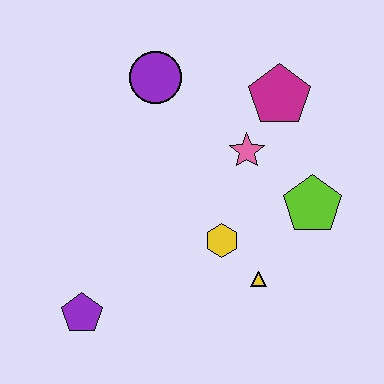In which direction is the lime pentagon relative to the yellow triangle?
The lime pentagon is above the yellow triangle.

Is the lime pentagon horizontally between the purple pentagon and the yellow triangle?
No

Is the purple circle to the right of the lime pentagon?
No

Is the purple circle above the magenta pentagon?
Yes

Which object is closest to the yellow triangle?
The yellow hexagon is closest to the yellow triangle.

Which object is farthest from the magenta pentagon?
The purple pentagon is farthest from the magenta pentagon.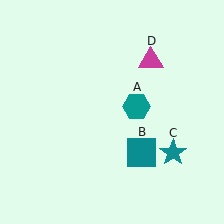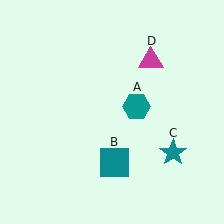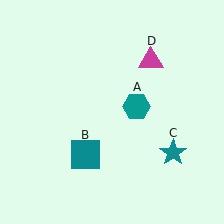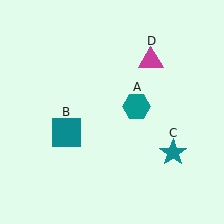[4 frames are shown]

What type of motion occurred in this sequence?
The teal square (object B) rotated clockwise around the center of the scene.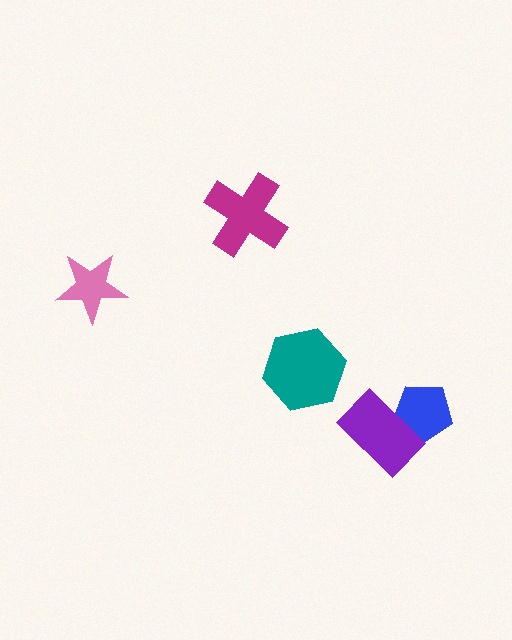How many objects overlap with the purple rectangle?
1 object overlaps with the purple rectangle.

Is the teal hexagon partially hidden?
No, no other shape covers it.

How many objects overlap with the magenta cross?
0 objects overlap with the magenta cross.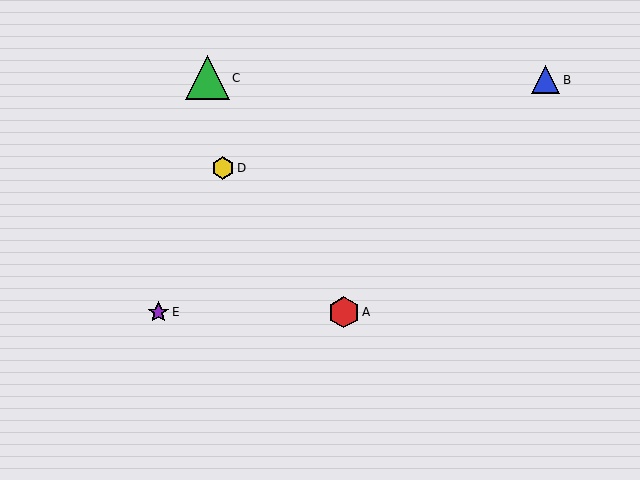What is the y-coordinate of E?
Object E is at y≈312.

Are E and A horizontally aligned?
Yes, both are at y≈312.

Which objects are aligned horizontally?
Objects A, E are aligned horizontally.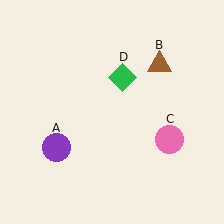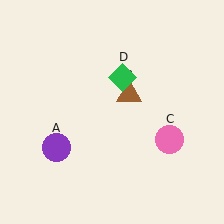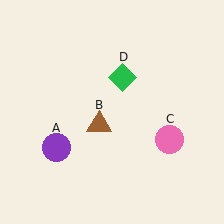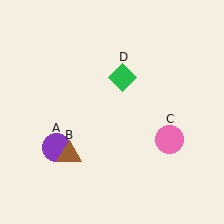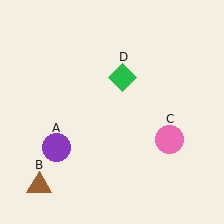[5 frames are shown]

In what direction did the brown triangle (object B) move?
The brown triangle (object B) moved down and to the left.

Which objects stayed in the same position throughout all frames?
Purple circle (object A) and pink circle (object C) and green diamond (object D) remained stationary.